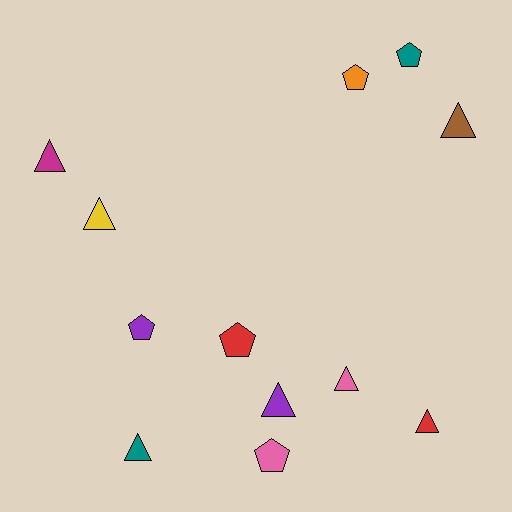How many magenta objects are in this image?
There is 1 magenta object.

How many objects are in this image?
There are 12 objects.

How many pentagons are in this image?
There are 5 pentagons.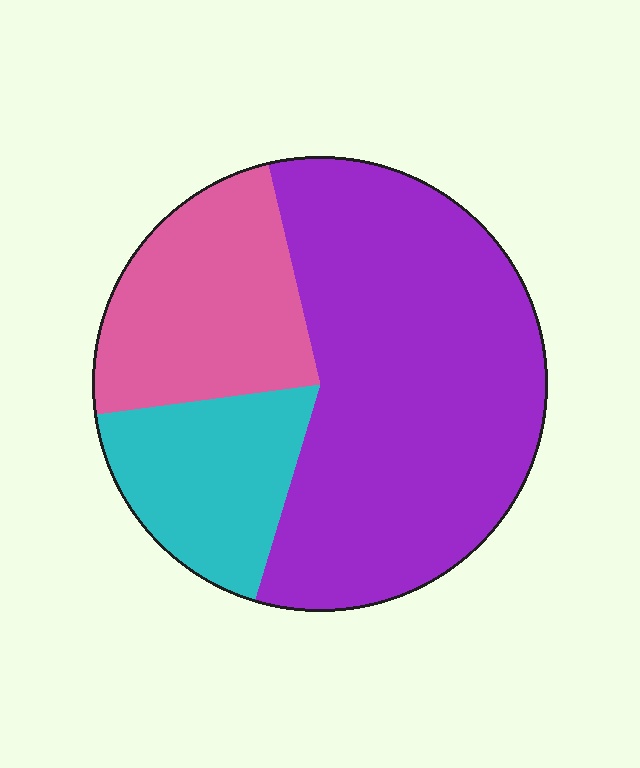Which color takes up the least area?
Cyan, at roughly 20%.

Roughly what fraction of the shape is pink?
Pink covers about 25% of the shape.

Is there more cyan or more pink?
Pink.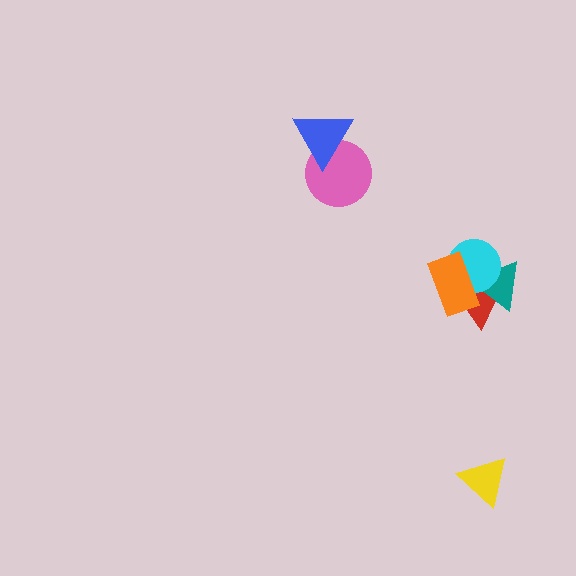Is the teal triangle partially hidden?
Yes, it is partially covered by another shape.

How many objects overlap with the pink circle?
1 object overlaps with the pink circle.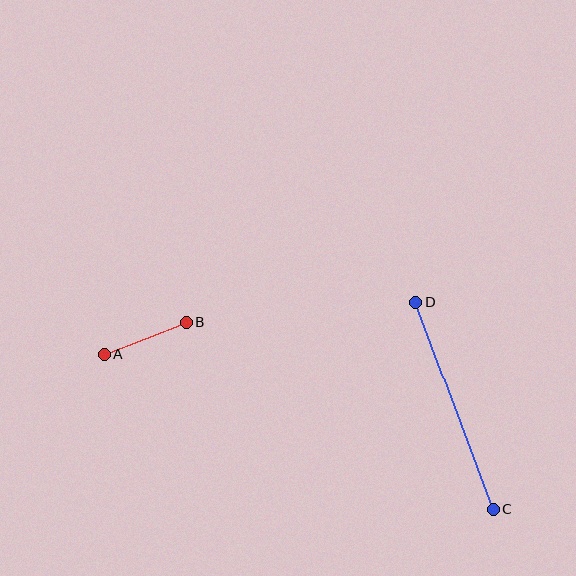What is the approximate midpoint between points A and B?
The midpoint is at approximately (145, 338) pixels.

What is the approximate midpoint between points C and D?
The midpoint is at approximately (455, 406) pixels.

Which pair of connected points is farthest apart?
Points C and D are farthest apart.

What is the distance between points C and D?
The distance is approximately 221 pixels.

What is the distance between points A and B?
The distance is approximately 88 pixels.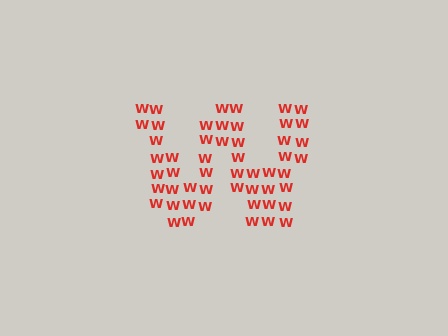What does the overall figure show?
The overall figure shows the letter W.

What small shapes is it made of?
It is made of small letter W's.